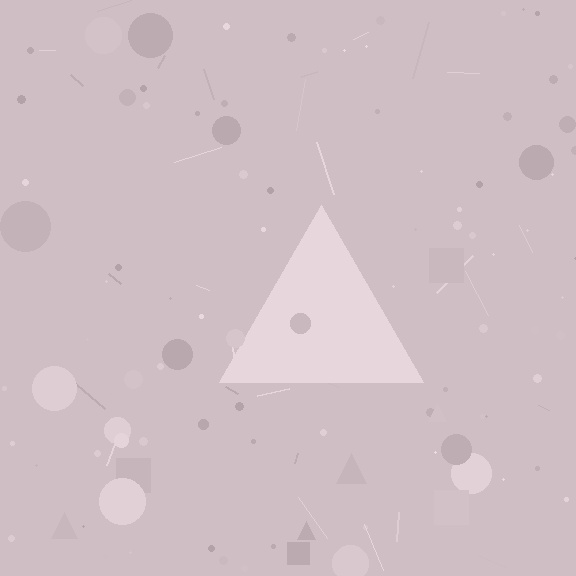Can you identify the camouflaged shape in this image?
The camouflaged shape is a triangle.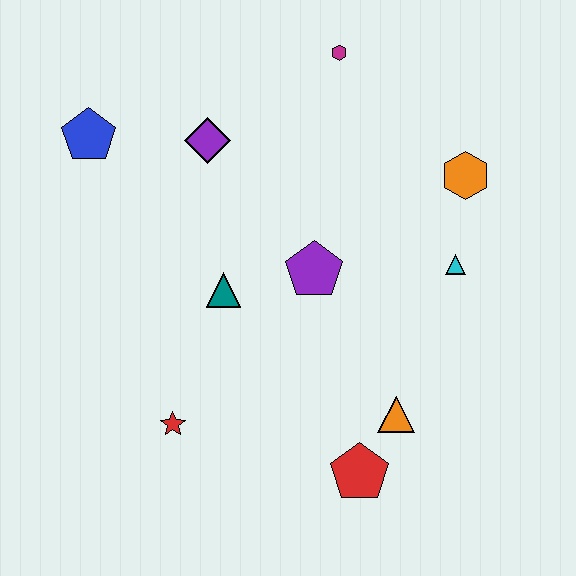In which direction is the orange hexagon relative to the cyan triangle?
The orange hexagon is above the cyan triangle.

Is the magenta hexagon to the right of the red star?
Yes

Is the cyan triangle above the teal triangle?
Yes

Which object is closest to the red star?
The teal triangle is closest to the red star.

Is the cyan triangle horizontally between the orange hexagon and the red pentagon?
Yes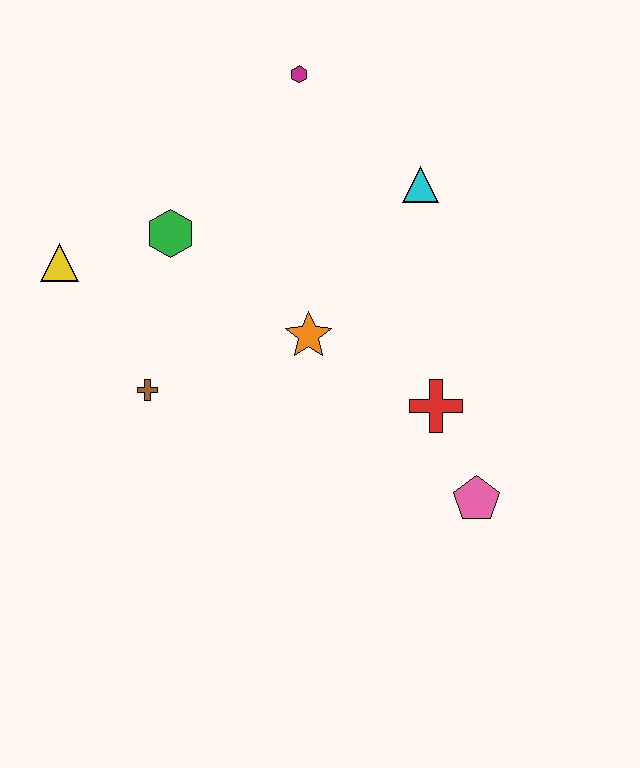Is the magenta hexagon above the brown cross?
Yes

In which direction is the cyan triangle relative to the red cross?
The cyan triangle is above the red cross.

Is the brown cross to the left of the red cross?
Yes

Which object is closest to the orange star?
The red cross is closest to the orange star.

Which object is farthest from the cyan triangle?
The yellow triangle is farthest from the cyan triangle.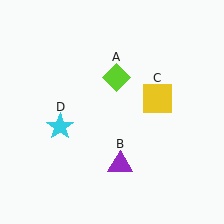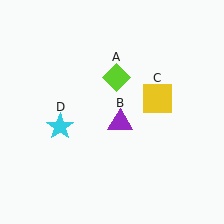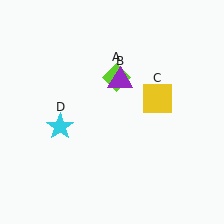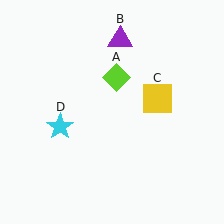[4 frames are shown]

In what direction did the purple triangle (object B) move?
The purple triangle (object B) moved up.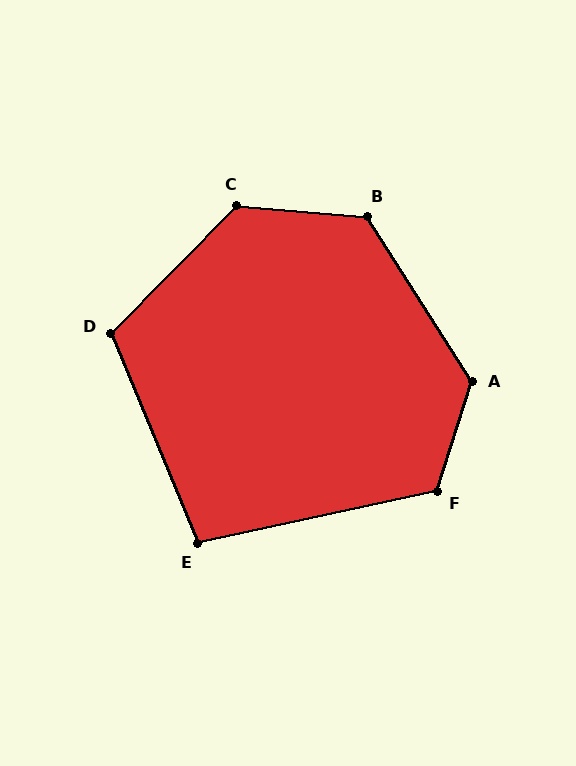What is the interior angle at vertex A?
Approximately 130 degrees (obtuse).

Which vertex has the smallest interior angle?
E, at approximately 100 degrees.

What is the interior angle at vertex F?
Approximately 120 degrees (obtuse).